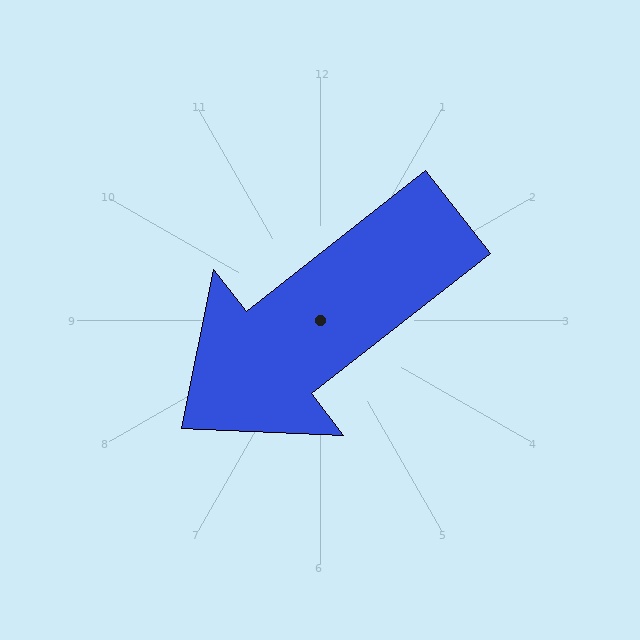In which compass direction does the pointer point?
Southwest.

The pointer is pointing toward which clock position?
Roughly 8 o'clock.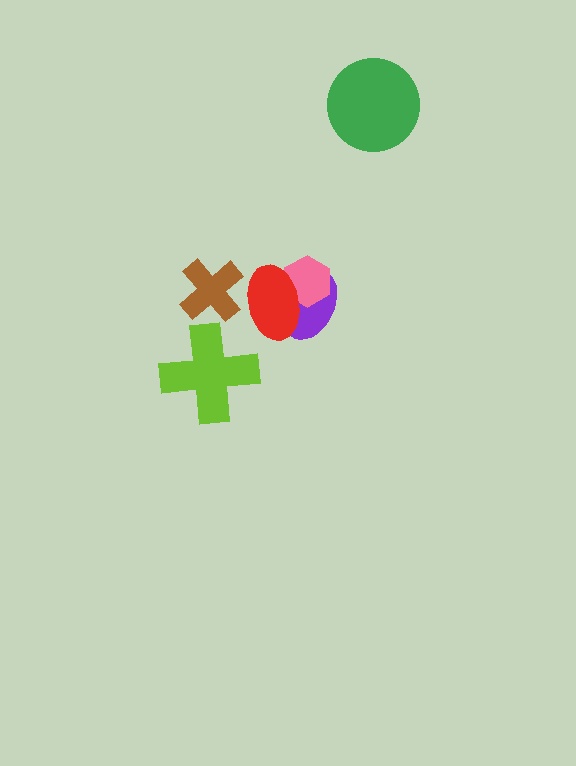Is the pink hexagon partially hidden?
Yes, it is partially covered by another shape.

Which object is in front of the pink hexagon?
The red ellipse is in front of the pink hexagon.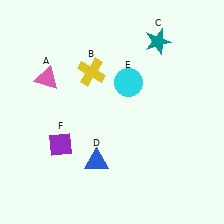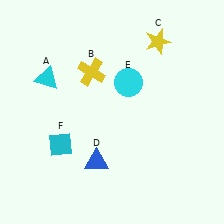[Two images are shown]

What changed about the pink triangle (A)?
In Image 1, A is pink. In Image 2, it changed to cyan.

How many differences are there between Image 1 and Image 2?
There are 3 differences between the two images.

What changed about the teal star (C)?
In Image 1, C is teal. In Image 2, it changed to yellow.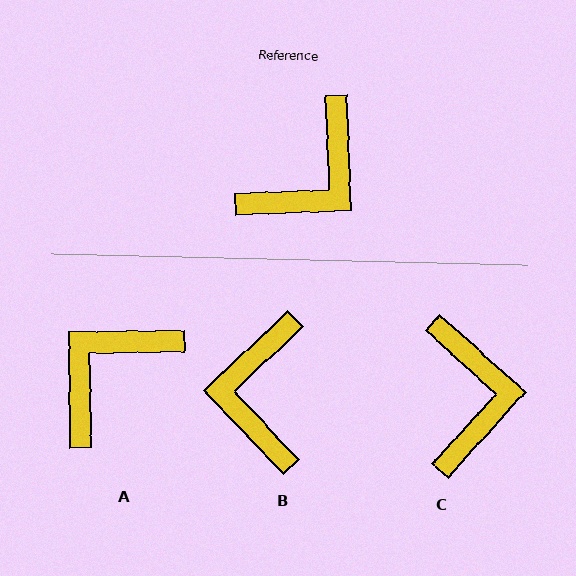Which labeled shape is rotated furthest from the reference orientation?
A, about 179 degrees away.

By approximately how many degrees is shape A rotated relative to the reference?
Approximately 179 degrees counter-clockwise.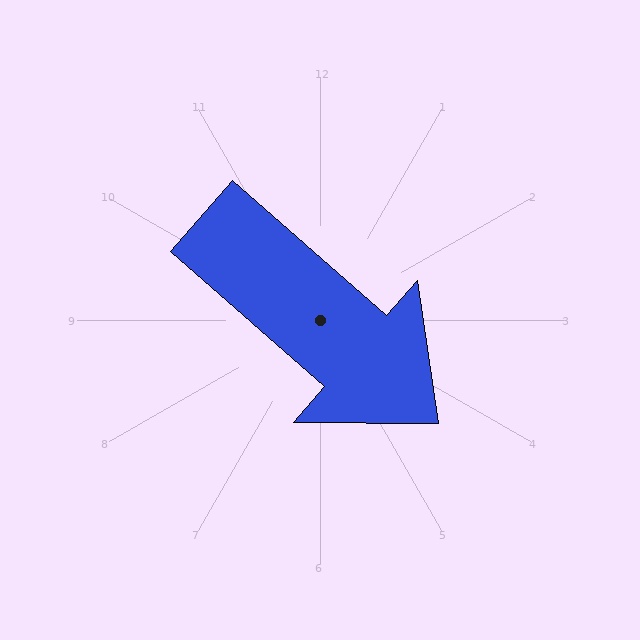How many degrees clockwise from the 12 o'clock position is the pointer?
Approximately 131 degrees.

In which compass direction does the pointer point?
Southeast.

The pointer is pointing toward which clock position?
Roughly 4 o'clock.